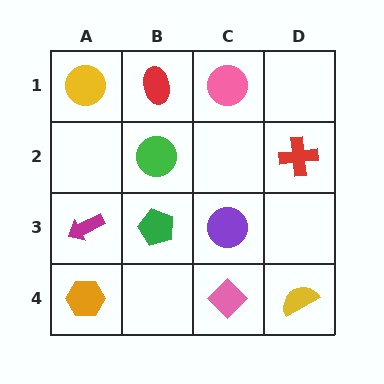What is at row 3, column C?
A purple circle.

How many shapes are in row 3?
3 shapes.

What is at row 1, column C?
A pink circle.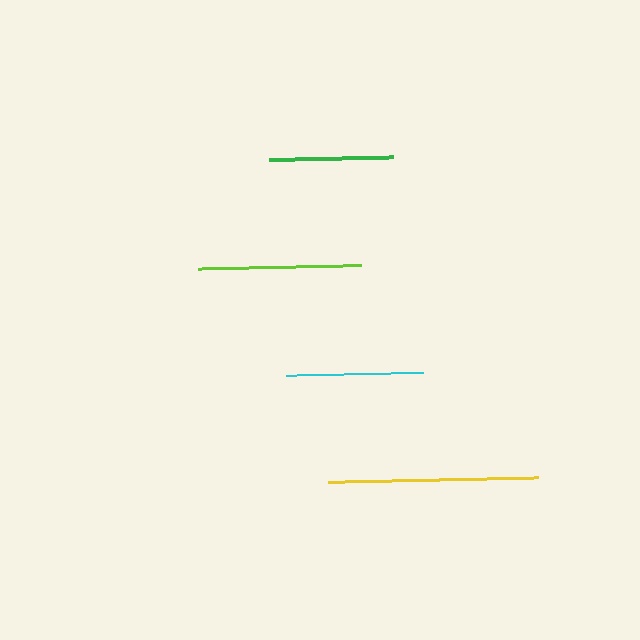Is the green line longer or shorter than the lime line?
The lime line is longer than the green line.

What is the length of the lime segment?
The lime segment is approximately 163 pixels long.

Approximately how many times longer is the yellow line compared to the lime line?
The yellow line is approximately 1.3 times the length of the lime line.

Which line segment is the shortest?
The green line is the shortest at approximately 124 pixels.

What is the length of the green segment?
The green segment is approximately 124 pixels long.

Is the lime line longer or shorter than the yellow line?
The yellow line is longer than the lime line.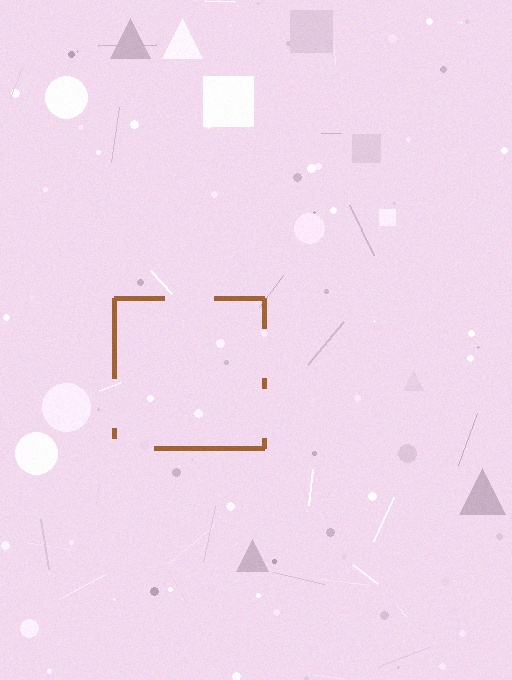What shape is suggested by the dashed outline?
The dashed outline suggests a square.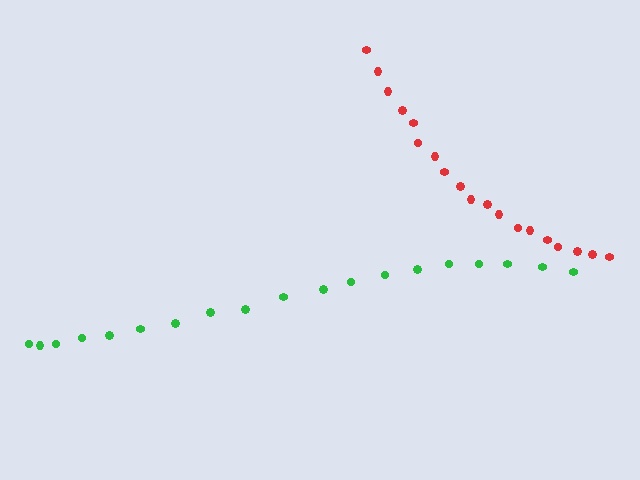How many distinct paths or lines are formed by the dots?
There are 2 distinct paths.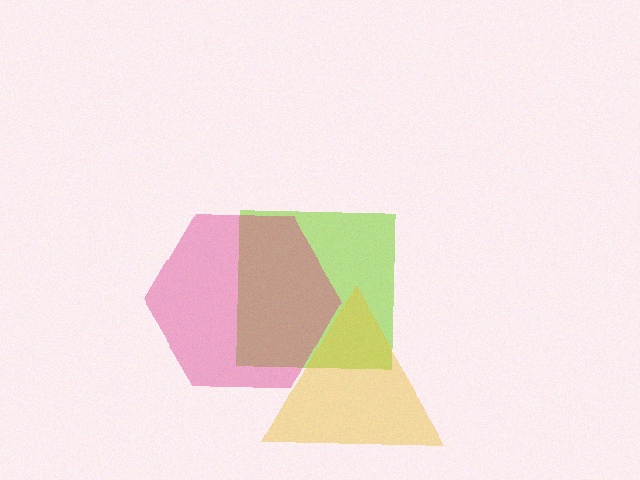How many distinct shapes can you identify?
There are 3 distinct shapes: a lime square, a yellow triangle, a magenta hexagon.